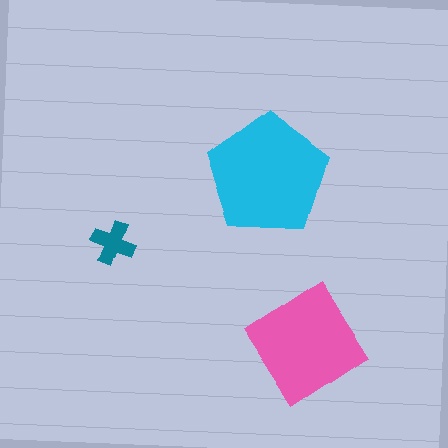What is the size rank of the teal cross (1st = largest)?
3rd.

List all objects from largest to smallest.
The cyan pentagon, the pink diamond, the teal cross.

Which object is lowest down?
The pink diamond is bottommost.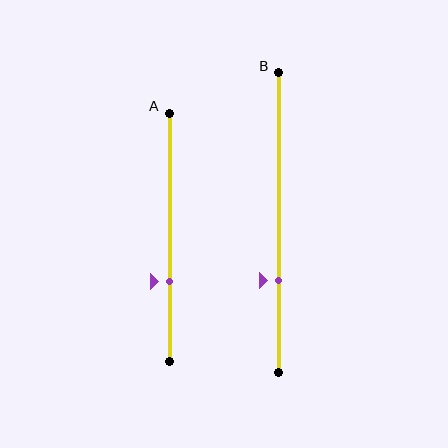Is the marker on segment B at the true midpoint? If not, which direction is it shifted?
No, the marker on segment B is shifted downward by about 19% of the segment length.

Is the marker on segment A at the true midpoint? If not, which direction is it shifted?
No, the marker on segment A is shifted downward by about 18% of the segment length.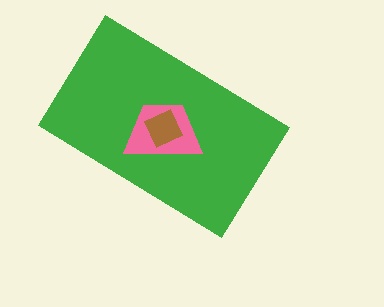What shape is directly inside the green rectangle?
The pink trapezoid.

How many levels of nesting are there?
3.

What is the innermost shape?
The brown diamond.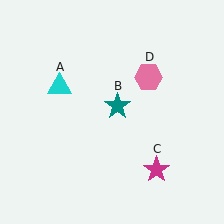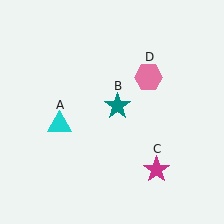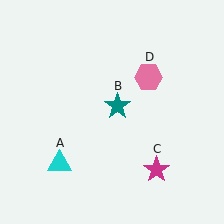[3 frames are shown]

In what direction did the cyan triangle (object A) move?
The cyan triangle (object A) moved down.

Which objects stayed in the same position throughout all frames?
Teal star (object B) and magenta star (object C) and pink hexagon (object D) remained stationary.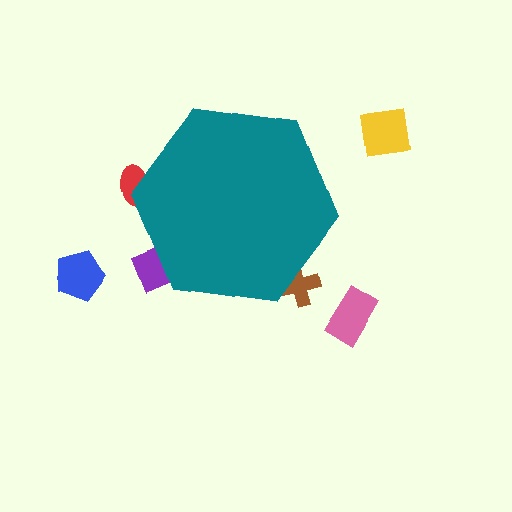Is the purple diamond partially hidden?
Yes, the purple diamond is partially hidden behind the teal hexagon.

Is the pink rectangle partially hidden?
No, the pink rectangle is fully visible.